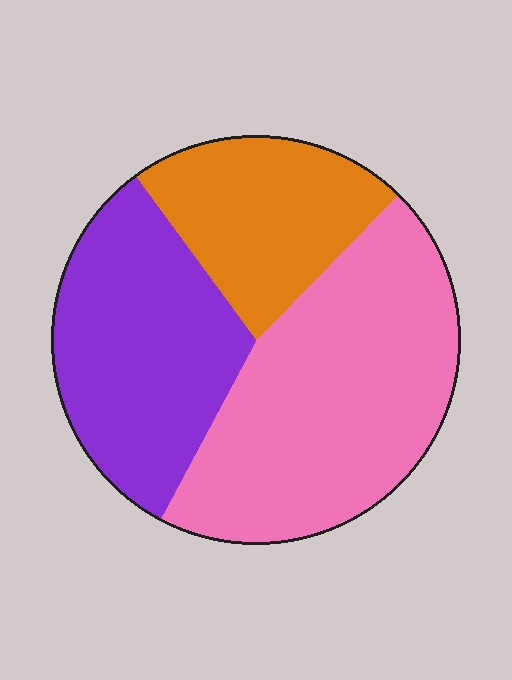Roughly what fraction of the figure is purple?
Purple takes up between a sixth and a third of the figure.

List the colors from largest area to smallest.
From largest to smallest: pink, purple, orange.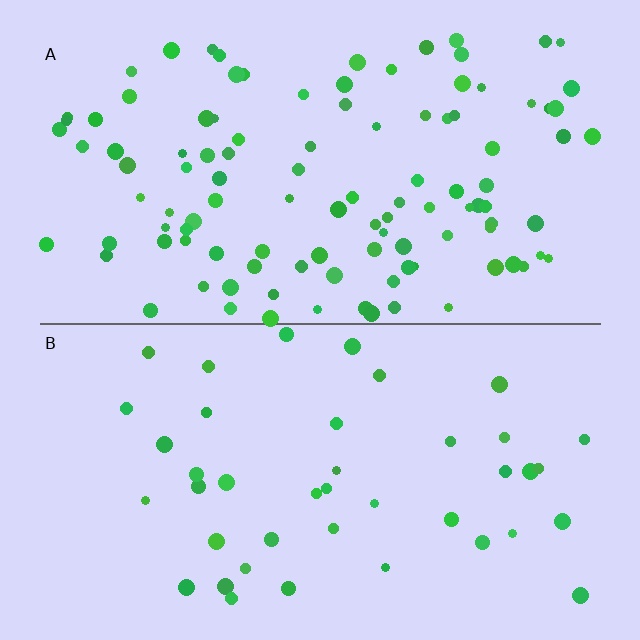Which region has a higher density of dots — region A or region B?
A (the top).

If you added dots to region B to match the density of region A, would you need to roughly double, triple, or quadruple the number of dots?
Approximately triple.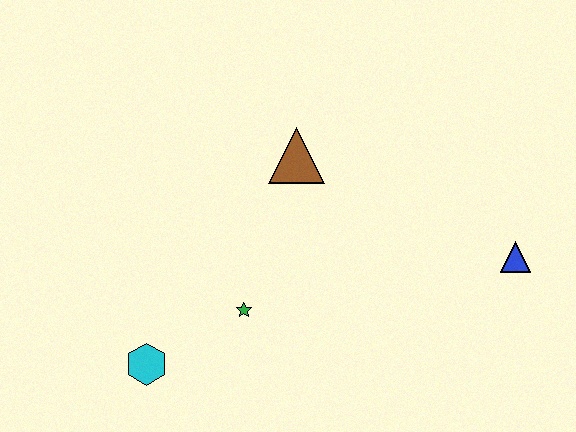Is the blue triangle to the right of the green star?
Yes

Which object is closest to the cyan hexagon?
The green star is closest to the cyan hexagon.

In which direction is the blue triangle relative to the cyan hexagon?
The blue triangle is to the right of the cyan hexagon.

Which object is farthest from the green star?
The blue triangle is farthest from the green star.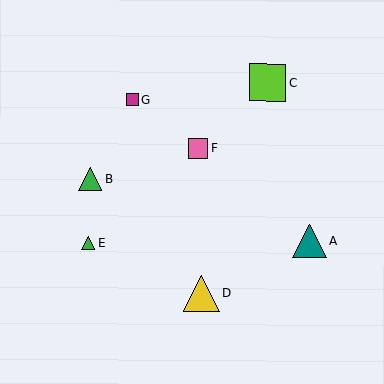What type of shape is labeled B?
Shape B is a green triangle.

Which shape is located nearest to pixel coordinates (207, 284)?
The yellow triangle (labeled D) at (202, 293) is nearest to that location.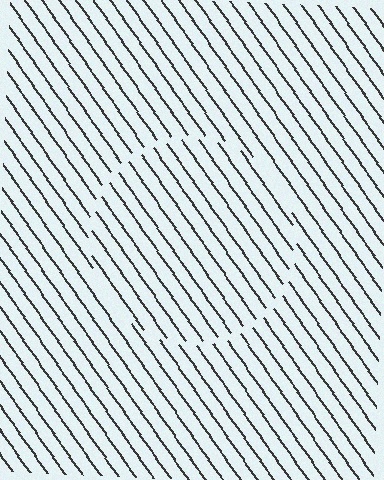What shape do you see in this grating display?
An illusory circle. The interior of the shape contains the same grating, shifted by half a period — the contour is defined by the phase discontinuity where line-ends from the inner and outer gratings abut.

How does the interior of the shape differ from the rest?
The interior of the shape contains the same grating, shifted by half a period — the contour is defined by the phase discontinuity where line-ends from the inner and outer gratings abut.